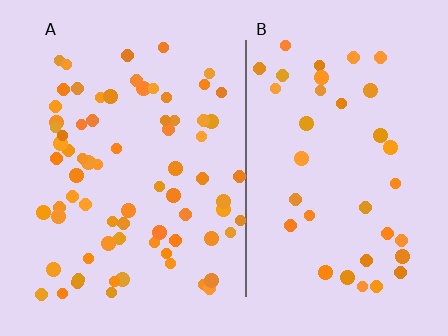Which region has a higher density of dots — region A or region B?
A (the left).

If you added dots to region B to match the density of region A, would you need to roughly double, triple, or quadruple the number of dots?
Approximately double.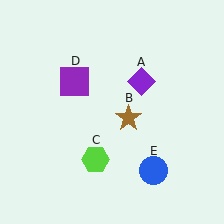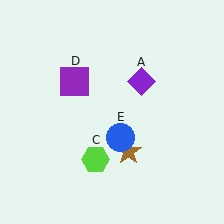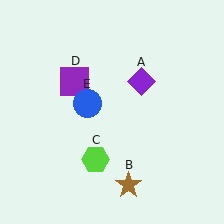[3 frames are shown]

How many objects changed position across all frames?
2 objects changed position: brown star (object B), blue circle (object E).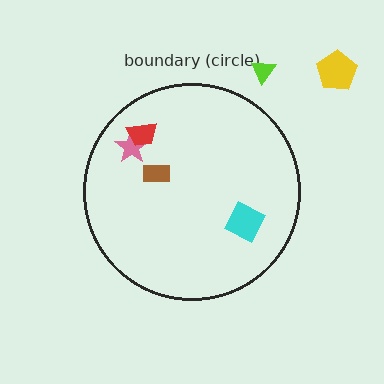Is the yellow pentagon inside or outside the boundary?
Outside.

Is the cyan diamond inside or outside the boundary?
Inside.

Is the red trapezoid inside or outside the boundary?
Inside.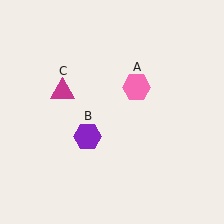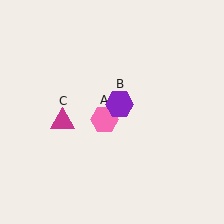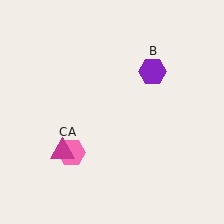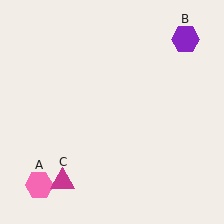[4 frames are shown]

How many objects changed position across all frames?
3 objects changed position: pink hexagon (object A), purple hexagon (object B), magenta triangle (object C).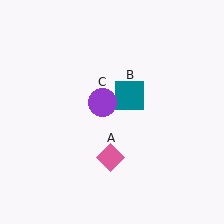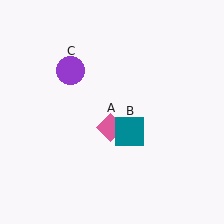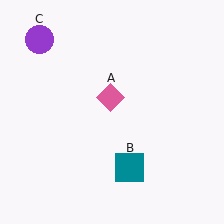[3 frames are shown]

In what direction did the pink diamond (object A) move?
The pink diamond (object A) moved up.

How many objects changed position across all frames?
3 objects changed position: pink diamond (object A), teal square (object B), purple circle (object C).